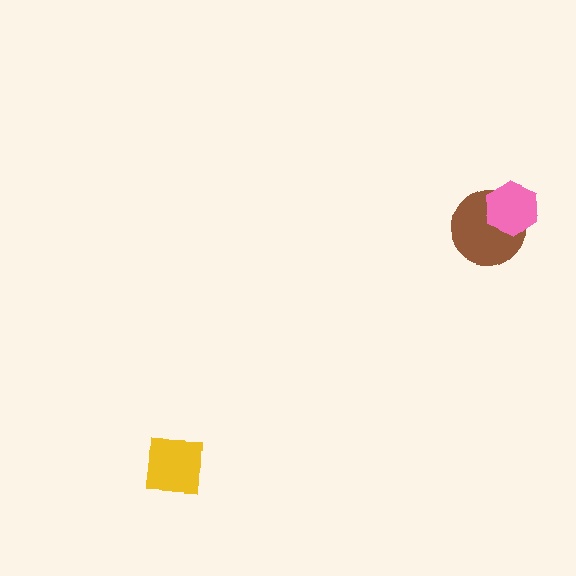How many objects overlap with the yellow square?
0 objects overlap with the yellow square.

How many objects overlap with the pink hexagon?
1 object overlaps with the pink hexagon.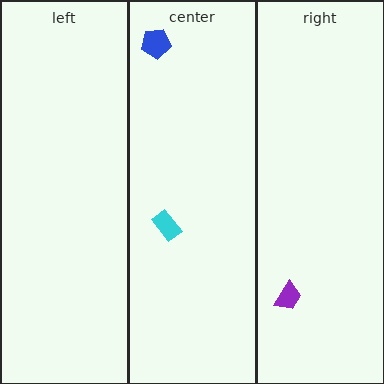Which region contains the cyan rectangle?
The center region.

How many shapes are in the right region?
1.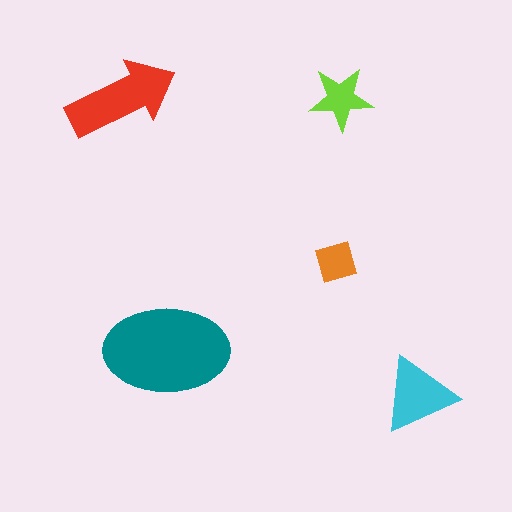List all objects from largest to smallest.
The teal ellipse, the red arrow, the cyan triangle, the lime star, the orange diamond.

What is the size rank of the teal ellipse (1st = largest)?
1st.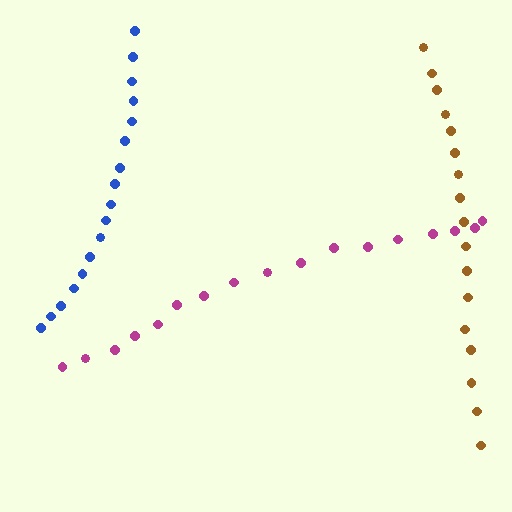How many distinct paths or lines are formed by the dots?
There are 3 distinct paths.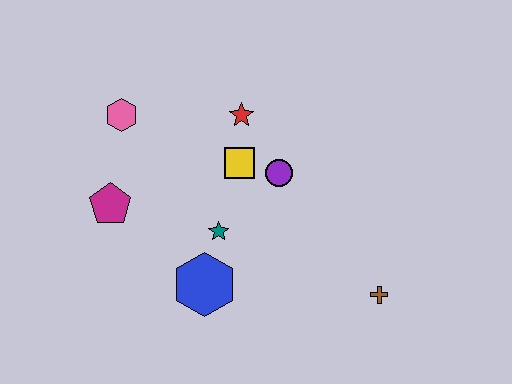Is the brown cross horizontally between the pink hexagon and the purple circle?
No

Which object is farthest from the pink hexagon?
The brown cross is farthest from the pink hexagon.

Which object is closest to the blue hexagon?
The teal star is closest to the blue hexagon.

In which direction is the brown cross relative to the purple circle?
The brown cross is below the purple circle.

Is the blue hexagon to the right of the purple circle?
No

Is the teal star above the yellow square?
No